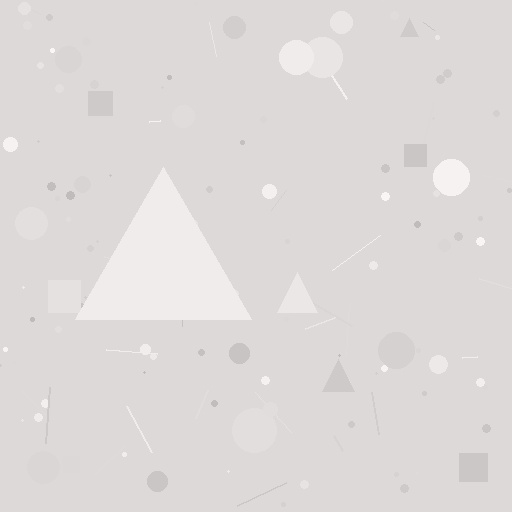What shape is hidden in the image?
A triangle is hidden in the image.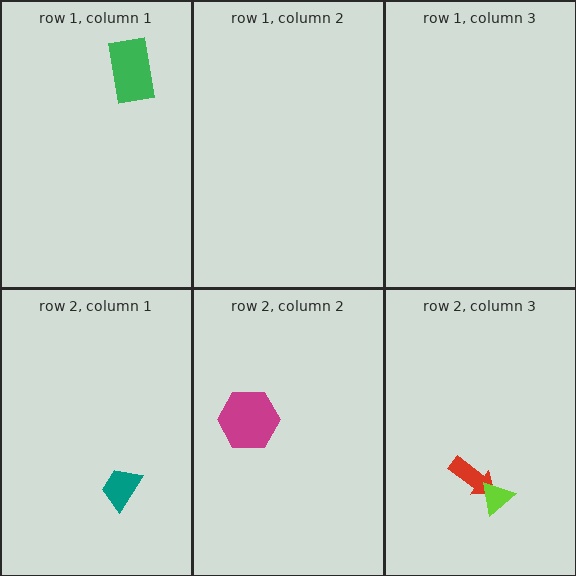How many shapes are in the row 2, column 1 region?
1.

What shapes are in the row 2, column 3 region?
The red arrow, the lime triangle.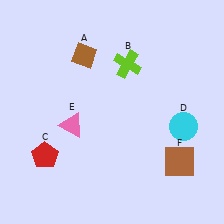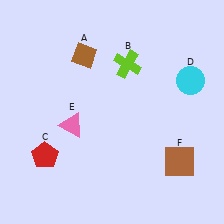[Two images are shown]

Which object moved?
The cyan circle (D) moved up.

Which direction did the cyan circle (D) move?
The cyan circle (D) moved up.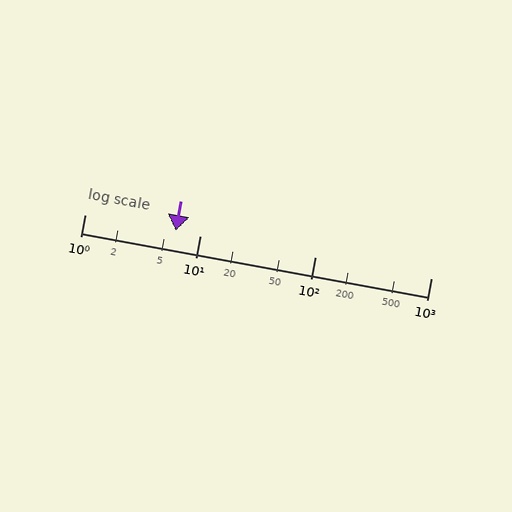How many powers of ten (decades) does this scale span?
The scale spans 3 decades, from 1 to 1000.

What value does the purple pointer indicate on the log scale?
The pointer indicates approximately 6.2.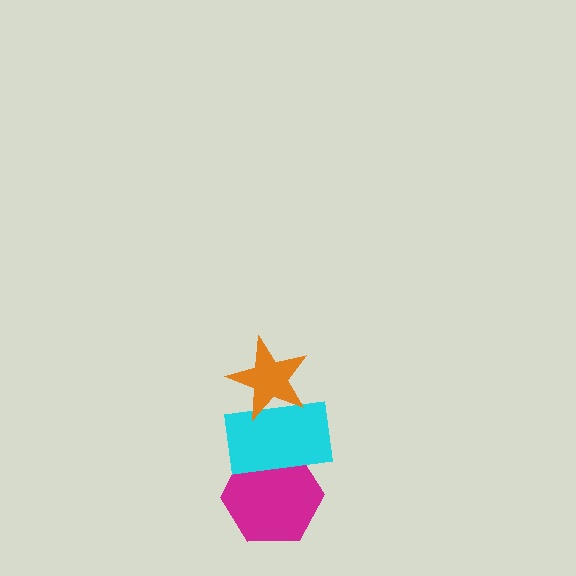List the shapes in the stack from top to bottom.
From top to bottom: the orange star, the cyan rectangle, the magenta hexagon.